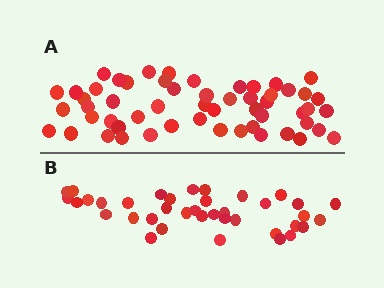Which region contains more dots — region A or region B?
Region A (the top region) has more dots.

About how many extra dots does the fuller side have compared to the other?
Region A has approximately 15 more dots than region B.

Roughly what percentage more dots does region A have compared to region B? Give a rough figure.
About 45% more.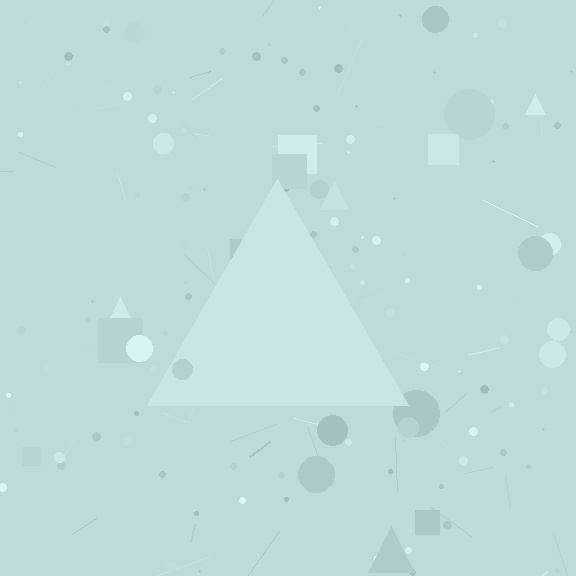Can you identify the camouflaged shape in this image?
The camouflaged shape is a triangle.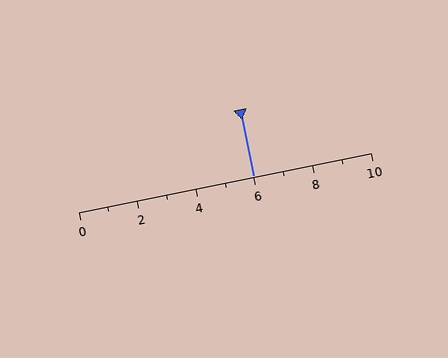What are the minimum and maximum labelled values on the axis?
The axis runs from 0 to 10.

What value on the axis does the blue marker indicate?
The marker indicates approximately 6.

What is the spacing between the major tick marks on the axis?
The major ticks are spaced 2 apart.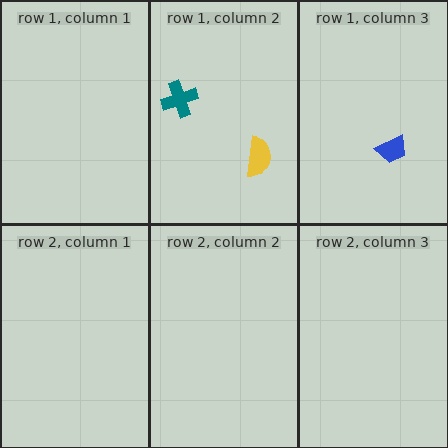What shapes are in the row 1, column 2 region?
The teal cross, the yellow semicircle.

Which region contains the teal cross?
The row 1, column 2 region.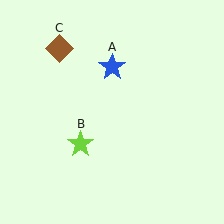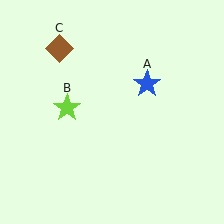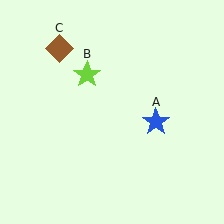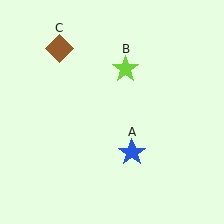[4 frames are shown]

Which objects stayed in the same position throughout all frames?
Brown diamond (object C) remained stationary.